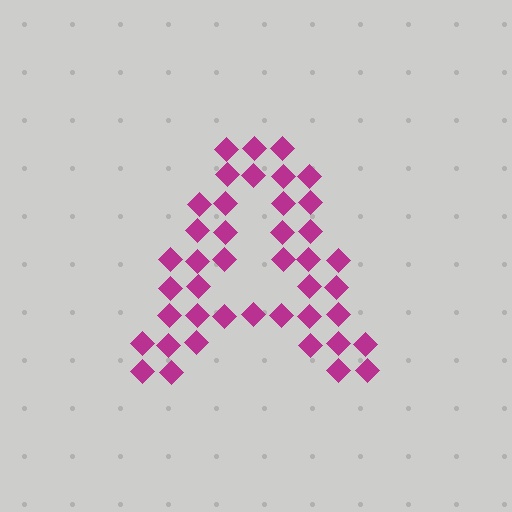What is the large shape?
The large shape is the letter A.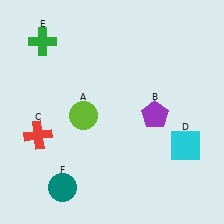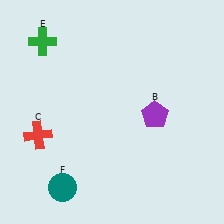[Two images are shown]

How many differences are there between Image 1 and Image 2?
There are 2 differences between the two images.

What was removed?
The lime circle (A), the cyan square (D) were removed in Image 2.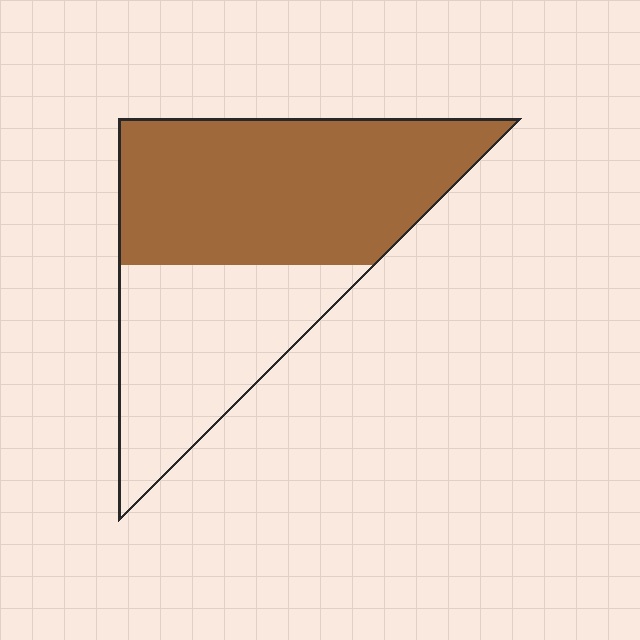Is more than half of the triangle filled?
Yes.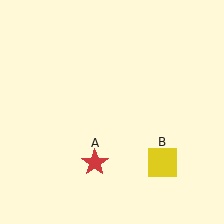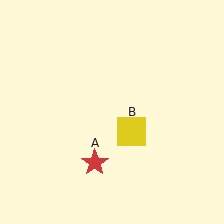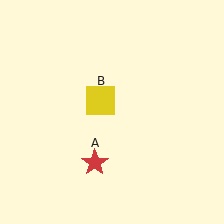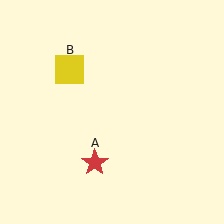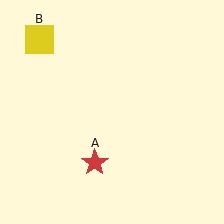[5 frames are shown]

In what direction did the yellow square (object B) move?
The yellow square (object B) moved up and to the left.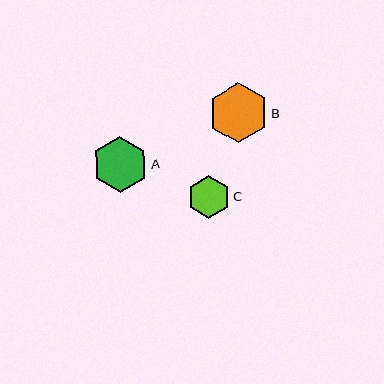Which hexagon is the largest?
Hexagon B is the largest with a size of approximately 60 pixels.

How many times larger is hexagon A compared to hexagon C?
Hexagon A is approximately 1.3 times the size of hexagon C.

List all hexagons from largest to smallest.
From largest to smallest: B, A, C.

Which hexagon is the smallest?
Hexagon C is the smallest with a size of approximately 43 pixels.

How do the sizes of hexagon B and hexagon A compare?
Hexagon B and hexagon A are approximately the same size.